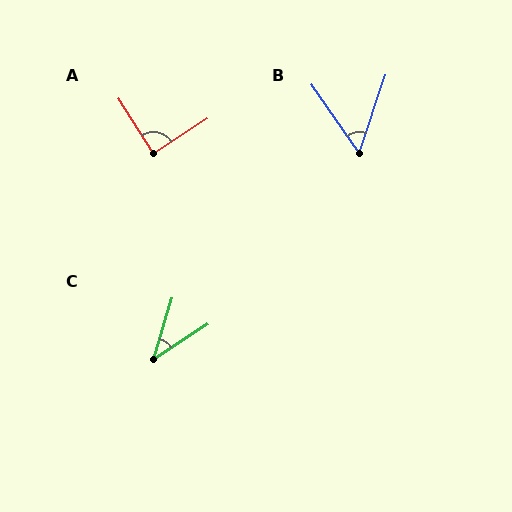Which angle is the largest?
A, at approximately 90 degrees.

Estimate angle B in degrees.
Approximately 53 degrees.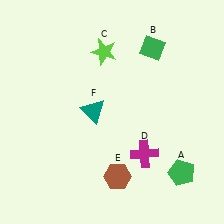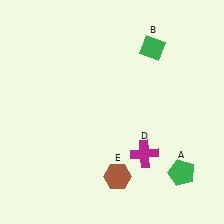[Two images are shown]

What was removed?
The lime star (C), the teal triangle (F) were removed in Image 2.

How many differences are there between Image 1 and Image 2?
There are 2 differences between the two images.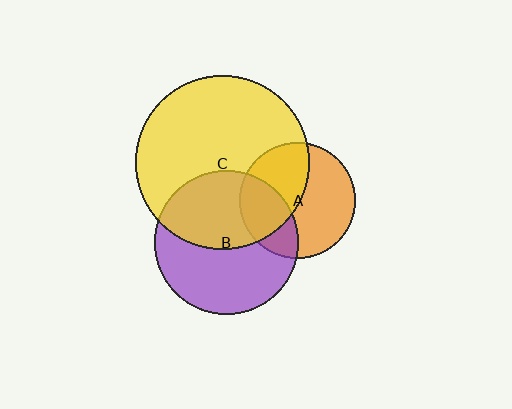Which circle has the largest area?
Circle C (yellow).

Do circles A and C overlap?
Yes.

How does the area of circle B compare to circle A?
Approximately 1.5 times.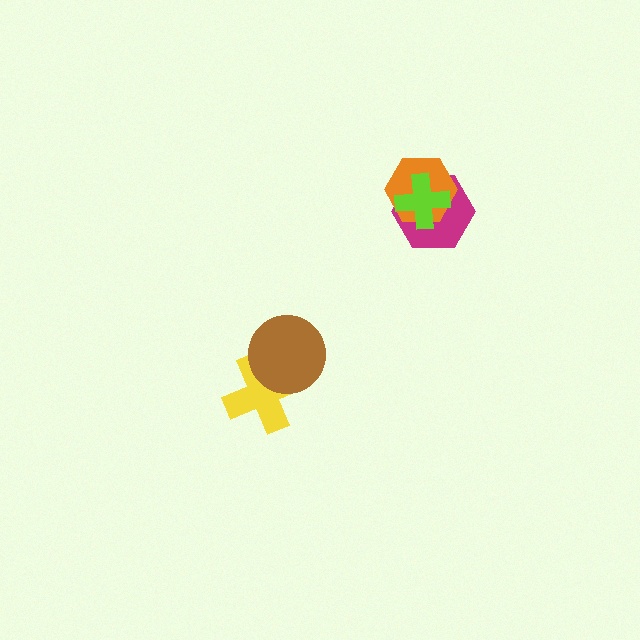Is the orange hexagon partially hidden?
Yes, it is partially covered by another shape.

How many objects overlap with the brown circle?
1 object overlaps with the brown circle.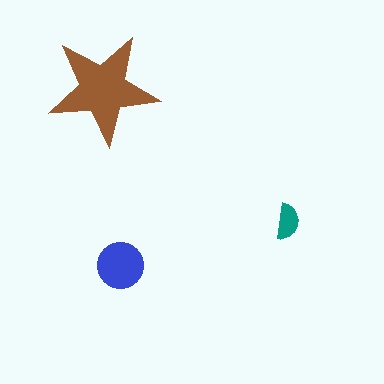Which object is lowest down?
The blue circle is bottommost.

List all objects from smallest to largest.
The teal semicircle, the blue circle, the brown star.